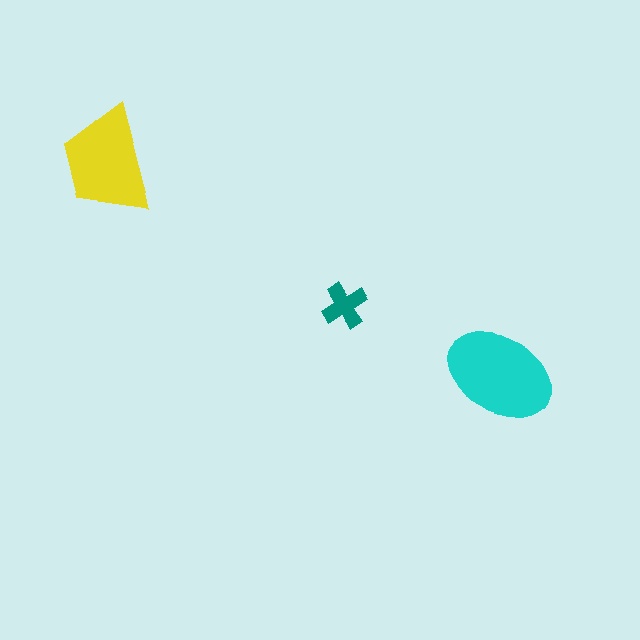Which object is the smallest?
The teal cross.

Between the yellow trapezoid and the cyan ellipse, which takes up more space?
The cyan ellipse.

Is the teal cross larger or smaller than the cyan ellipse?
Smaller.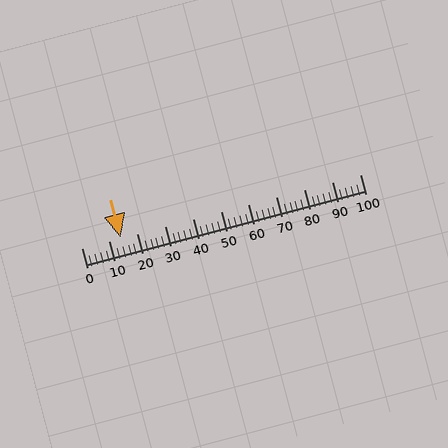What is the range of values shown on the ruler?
The ruler shows values from 0 to 100.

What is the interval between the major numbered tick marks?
The major tick marks are spaced 10 units apart.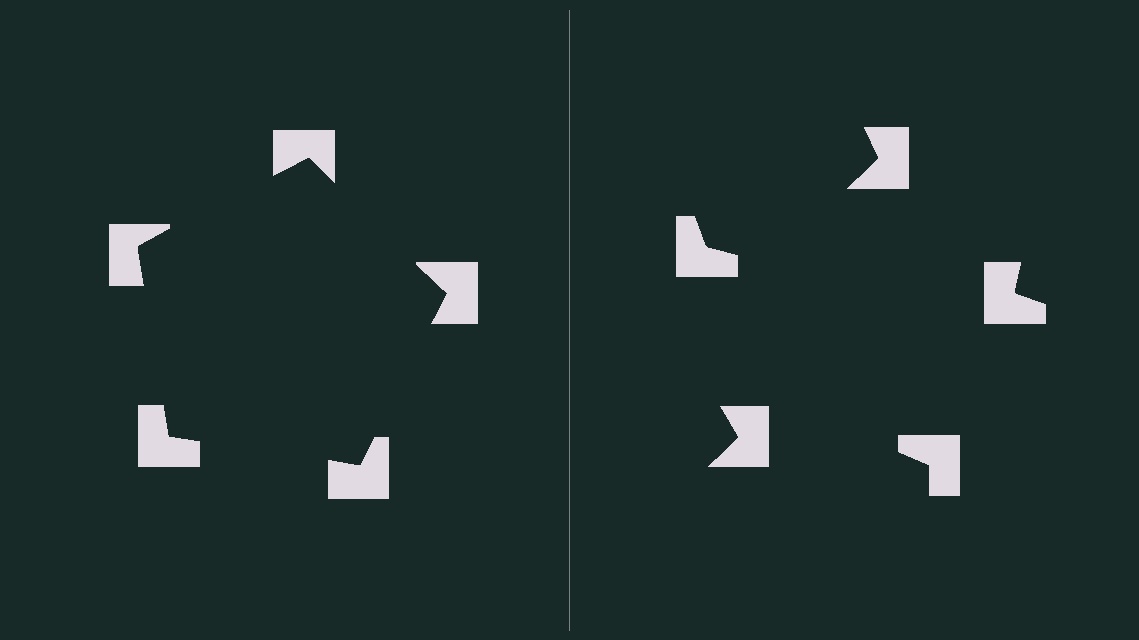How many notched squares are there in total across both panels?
10 — 5 on each side.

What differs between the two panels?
The notched squares are positioned identically on both sides; only the wedge orientations differ. On the left they align to a pentagon; on the right they are misaligned.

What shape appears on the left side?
An illusory pentagon.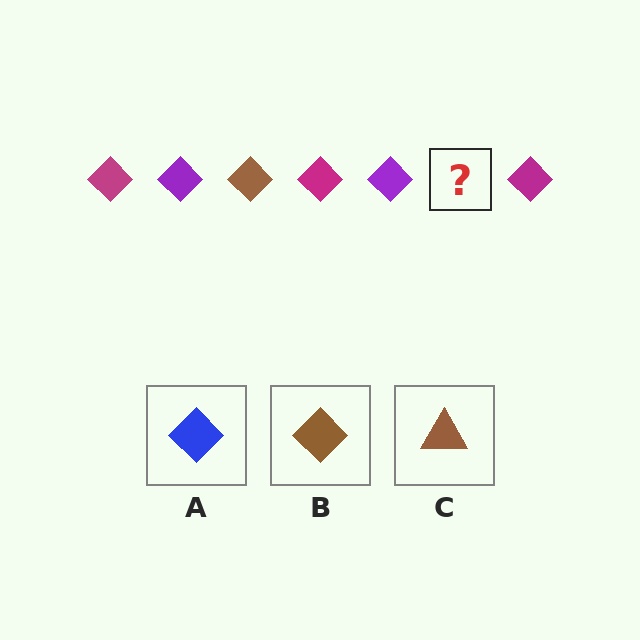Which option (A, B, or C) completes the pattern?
B.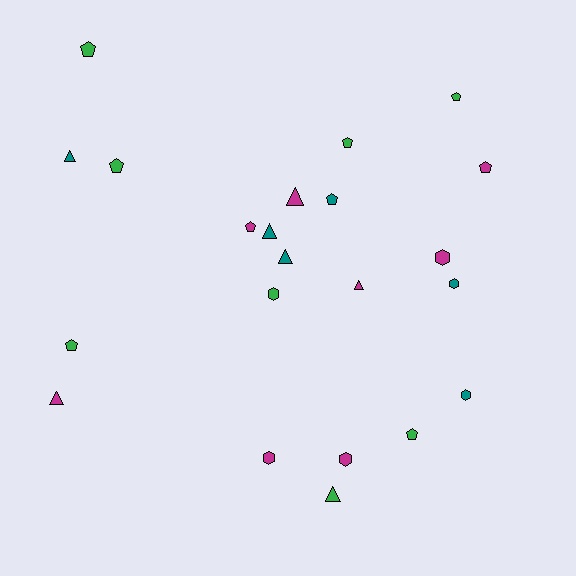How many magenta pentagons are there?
There are 2 magenta pentagons.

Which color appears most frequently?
Magenta, with 8 objects.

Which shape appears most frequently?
Pentagon, with 9 objects.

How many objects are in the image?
There are 22 objects.